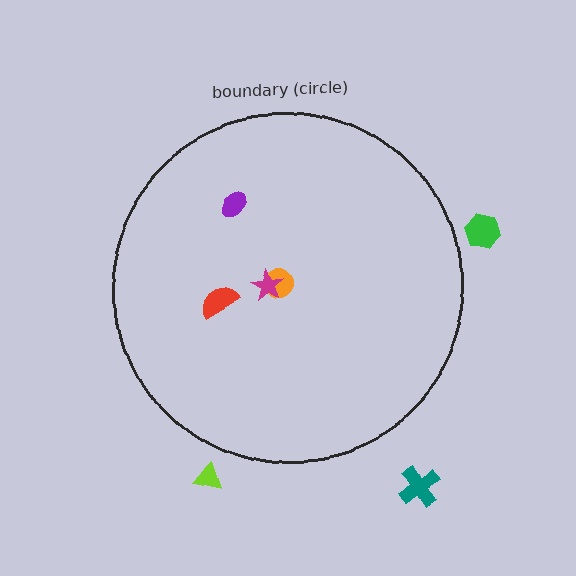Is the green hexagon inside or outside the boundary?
Outside.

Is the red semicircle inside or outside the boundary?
Inside.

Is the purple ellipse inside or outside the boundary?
Inside.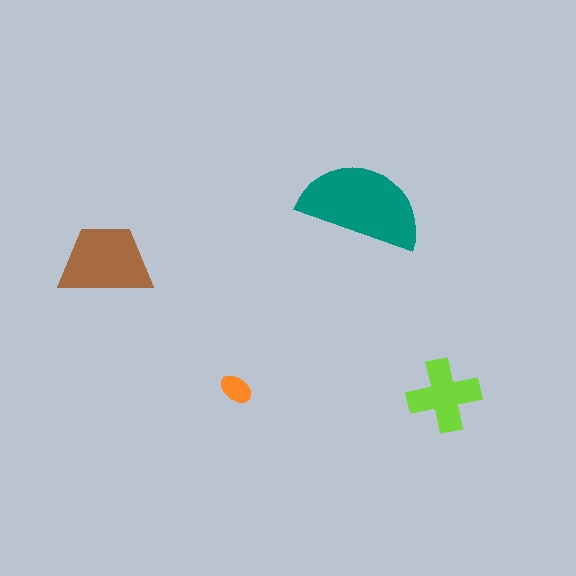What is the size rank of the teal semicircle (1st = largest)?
1st.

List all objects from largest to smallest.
The teal semicircle, the brown trapezoid, the lime cross, the orange ellipse.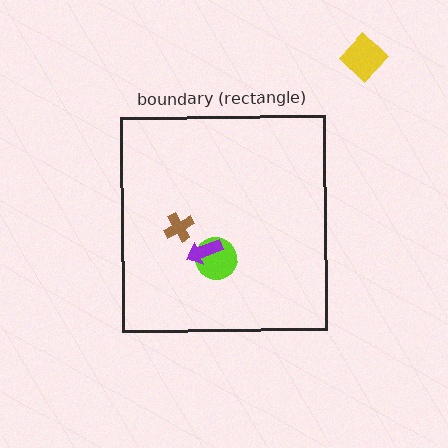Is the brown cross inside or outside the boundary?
Inside.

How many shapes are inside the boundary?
3 inside, 1 outside.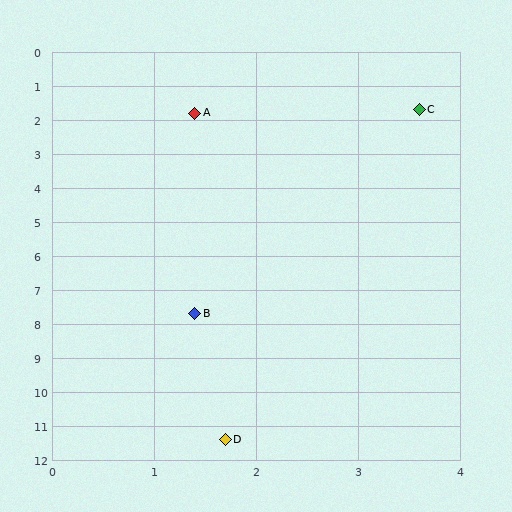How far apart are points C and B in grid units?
Points C and B are about 6.4 grid units apart.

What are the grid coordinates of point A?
Point A is at approximately (1.4, 1.8).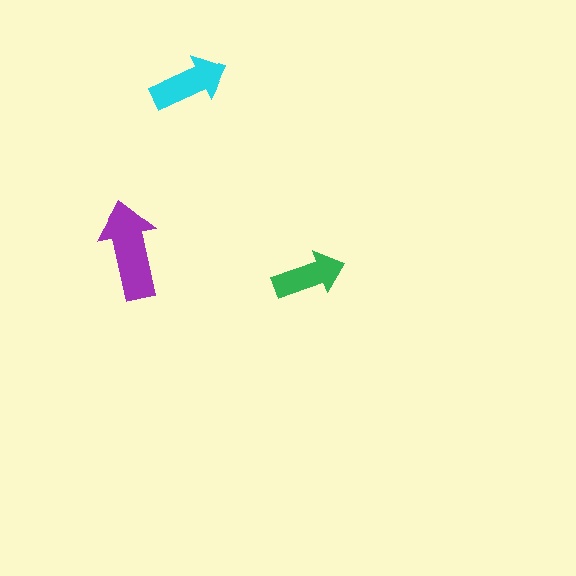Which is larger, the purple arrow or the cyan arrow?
The purple one.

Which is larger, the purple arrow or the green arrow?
The purple one.